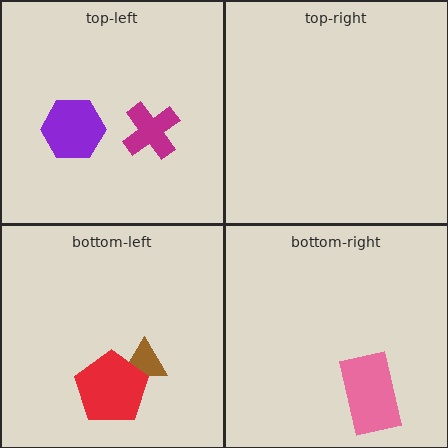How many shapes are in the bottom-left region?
2.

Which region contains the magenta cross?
The top-left region.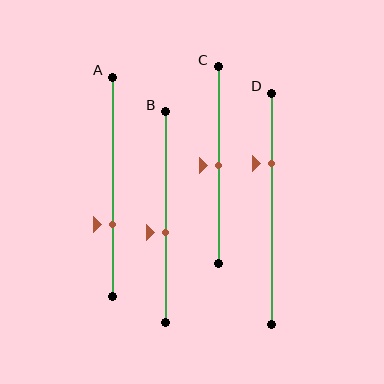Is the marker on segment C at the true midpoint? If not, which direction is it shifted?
Yes, the marker on segment C is at the true midpoint.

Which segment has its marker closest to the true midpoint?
Segment C has its marker closest to the true midpoint.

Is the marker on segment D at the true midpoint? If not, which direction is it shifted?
No, the marker on segment D is shifted upward by about 19% of the segment length.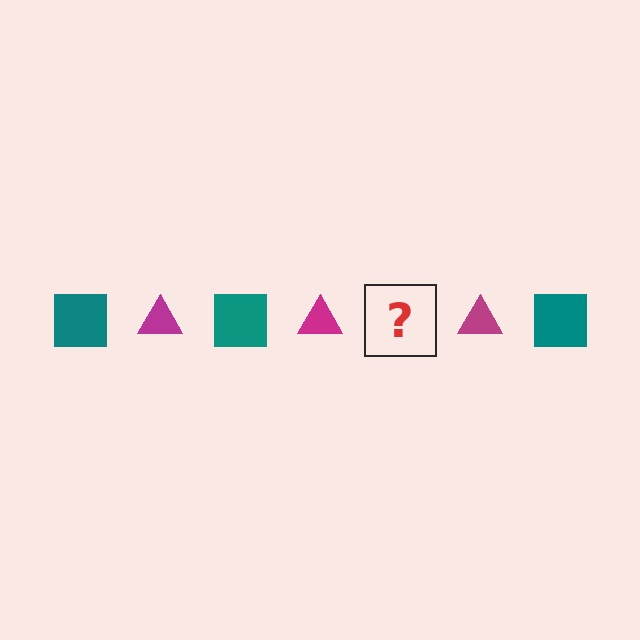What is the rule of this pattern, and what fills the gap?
The rule is that the pattern alternates between teal square and magenta triangle. The gap should be filled with a teal square.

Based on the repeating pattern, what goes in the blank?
The blank should be a teal square.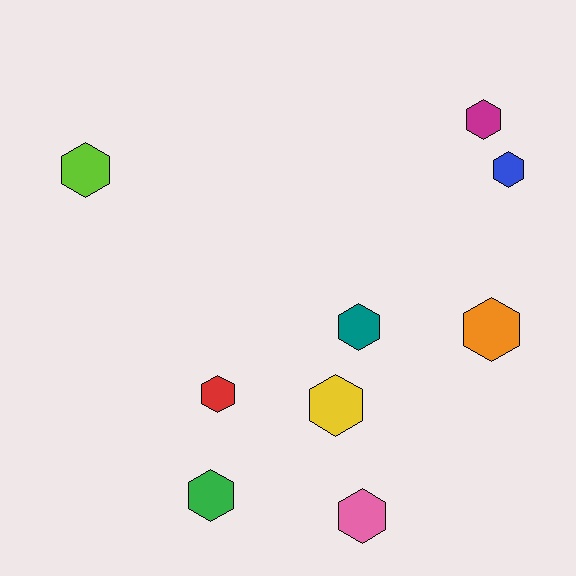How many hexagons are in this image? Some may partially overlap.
There are 9 hexagons.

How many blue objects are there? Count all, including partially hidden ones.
There is 1 blue object.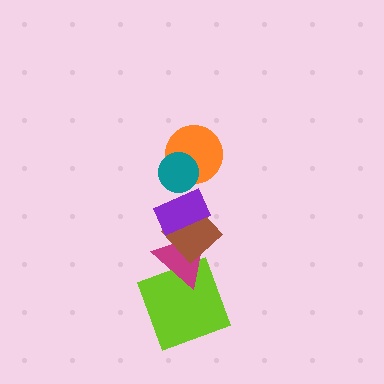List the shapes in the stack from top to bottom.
From top to bottom: the teal circle, the orange circle, the purple rectangle, the brown diamond, the magenta triangle, the lime square.